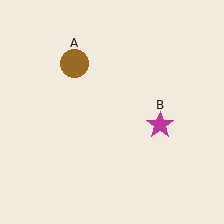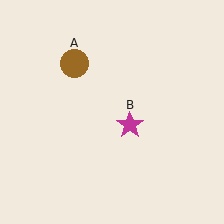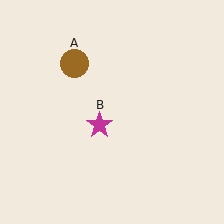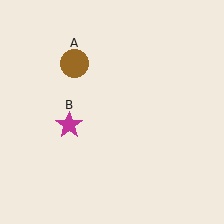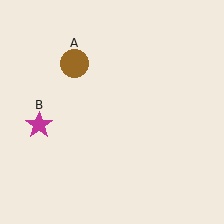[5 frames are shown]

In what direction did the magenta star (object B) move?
The magenta star (object B) moved left.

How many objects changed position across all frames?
1 object changed position: magenta star (object B).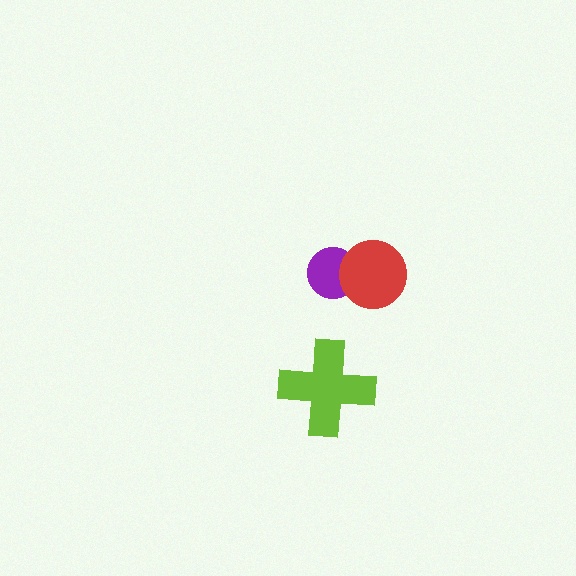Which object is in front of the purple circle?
The red circle is in front of the purple circle.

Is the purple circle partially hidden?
Yes, it is partially covered by another shape.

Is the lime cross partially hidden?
No, no other shape covers it.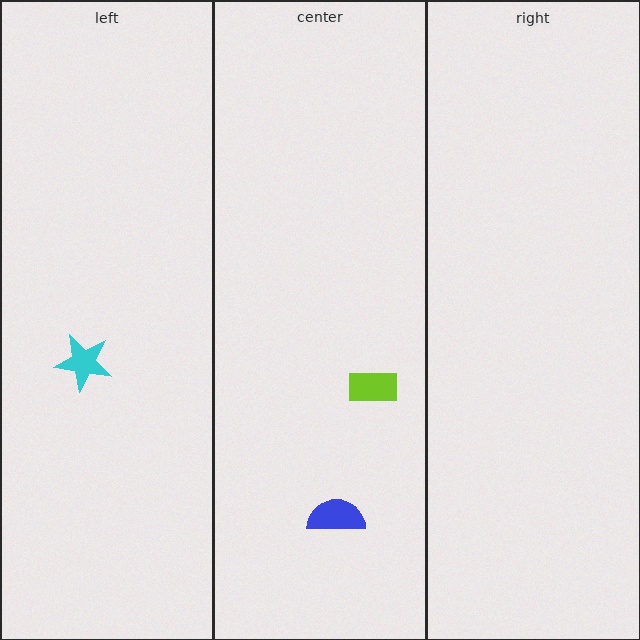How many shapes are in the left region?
1.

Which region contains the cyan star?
The left region.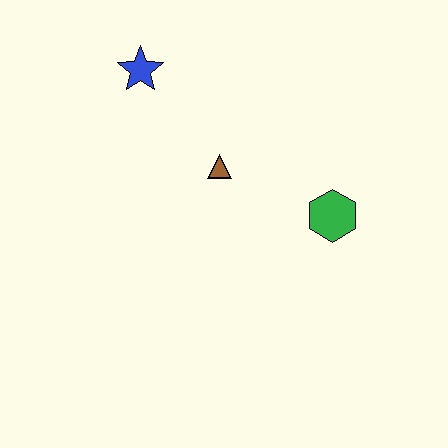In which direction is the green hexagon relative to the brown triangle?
The green hexagon is to the right of the brown triangle.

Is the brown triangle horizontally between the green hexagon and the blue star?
Yes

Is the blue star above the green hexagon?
Yes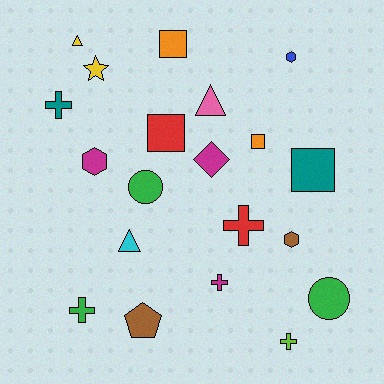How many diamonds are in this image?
There is 1 diamond.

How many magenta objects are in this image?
There are 3 magenta objects.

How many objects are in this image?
There are 20 objects.